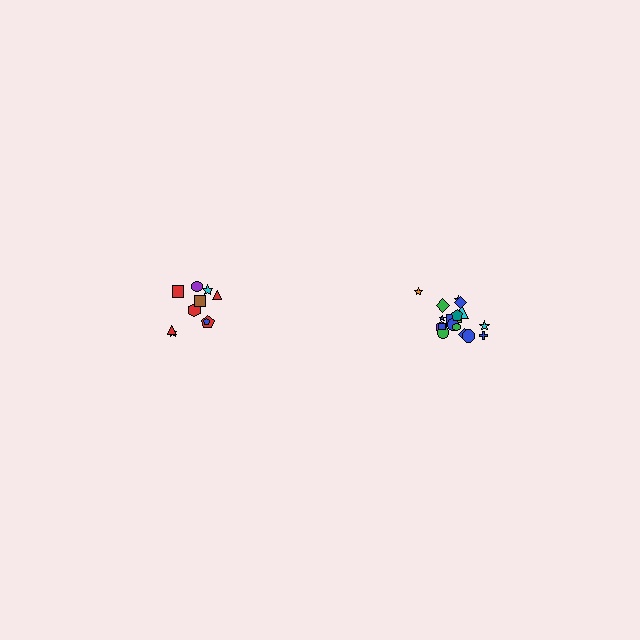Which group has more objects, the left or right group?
The right group.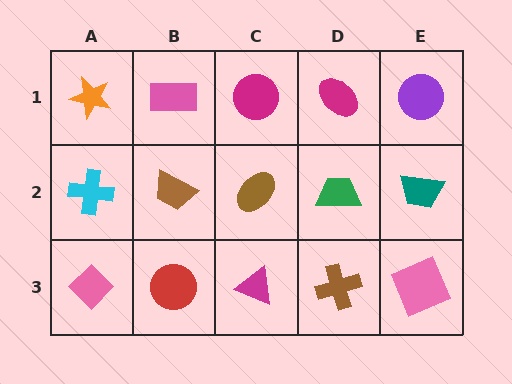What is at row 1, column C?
A magenta circle.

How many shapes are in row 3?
5 shapes.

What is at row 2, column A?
A cyan cross.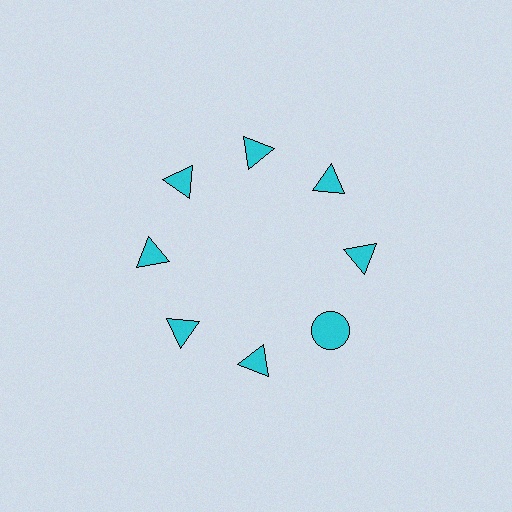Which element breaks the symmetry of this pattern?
The cyan circle at roughly the 4 o'clock position breaks the symmetry. All other shapes are cyan triangles.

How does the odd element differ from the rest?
It has a different shape: circle instead of triangle.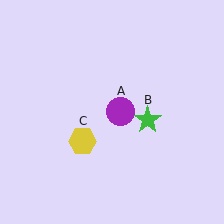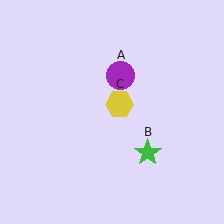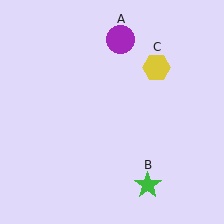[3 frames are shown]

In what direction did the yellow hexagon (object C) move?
The yellow hexagon (object C) moved up and to the right.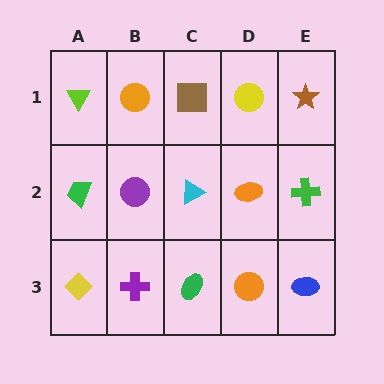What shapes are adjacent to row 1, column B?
A purple circle (row 2, column B), a lime triangle (row 1, column A), a brown square (row 1, column C).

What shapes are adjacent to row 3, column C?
A cyan triangle (row 2, column C), a purple cross (row 3, column B), an orange circle (row 3, column D).